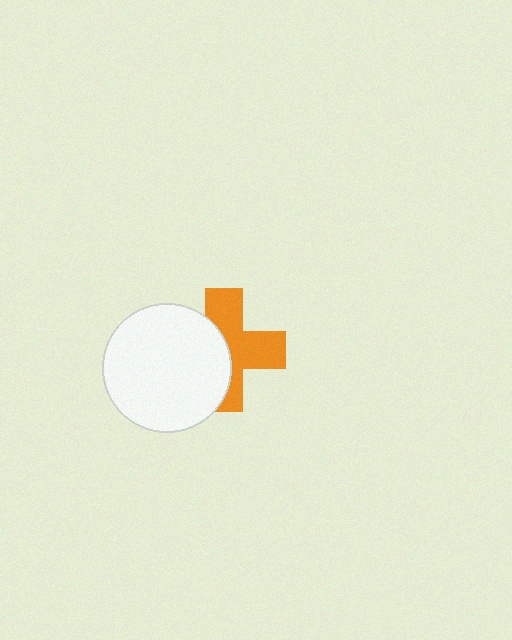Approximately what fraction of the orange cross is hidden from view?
Roughly 44% of the orange cross is hidden behind the white circle.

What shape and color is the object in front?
The object in front is a white circle.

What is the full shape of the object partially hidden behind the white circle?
The partially hidden object is an orange cross.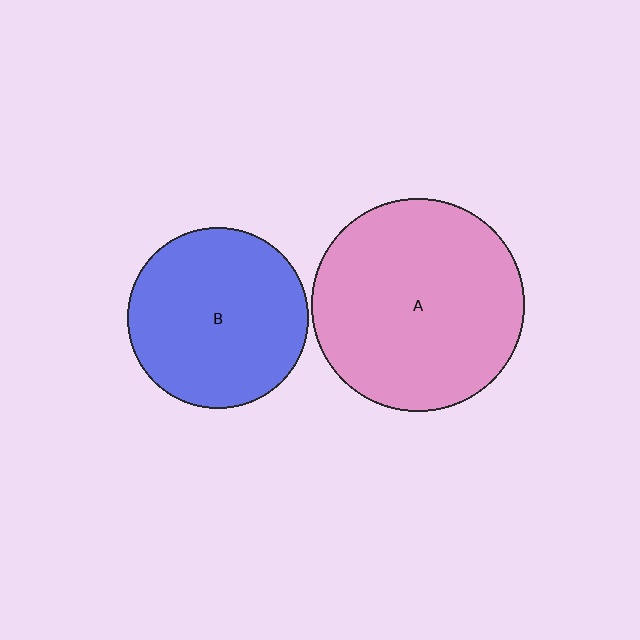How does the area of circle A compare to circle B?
Approximately 1.4 times.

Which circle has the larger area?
Circle A (pink).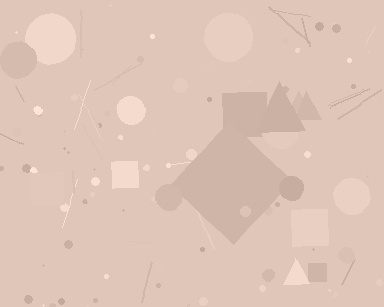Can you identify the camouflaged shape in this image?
The camouflaged shape is a diamond.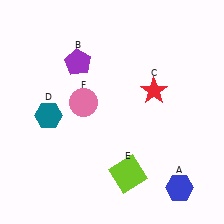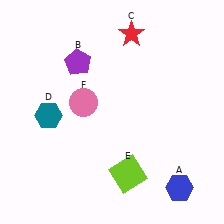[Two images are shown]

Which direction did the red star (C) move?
The red star (C) moved up.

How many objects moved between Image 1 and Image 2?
1 object moved between the two images.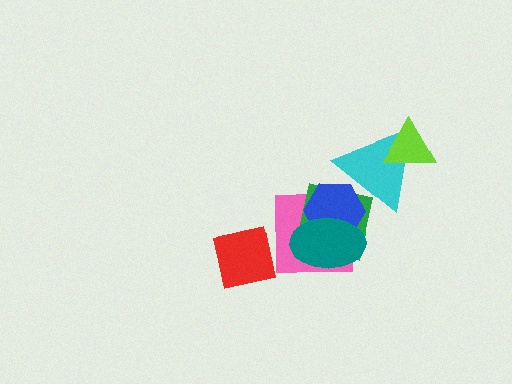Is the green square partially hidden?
Yes, it is partially covered by another shape.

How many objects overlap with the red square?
0 objects overlap with the red square.